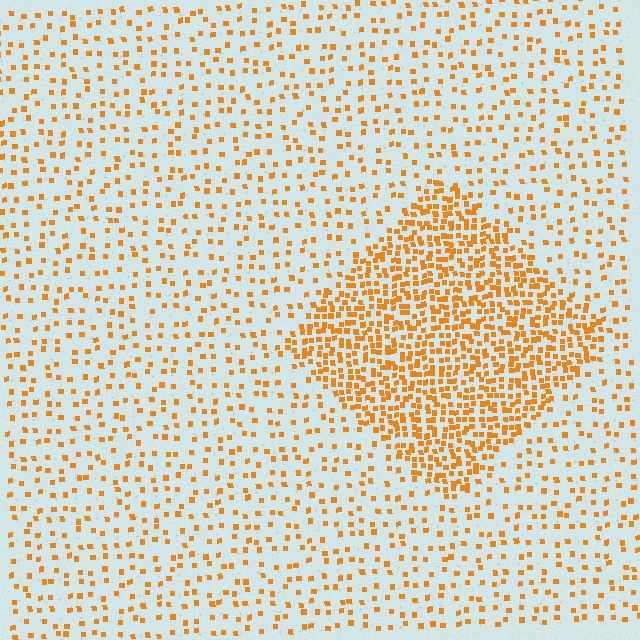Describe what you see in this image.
The image contains small orange elements arranged at two different densities. A diamond-shaped region is visible where the elements are more densely packed than the surrounding area.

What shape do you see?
I see a diamond.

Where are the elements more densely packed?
The elements are more densely packed inside the diamond boundary.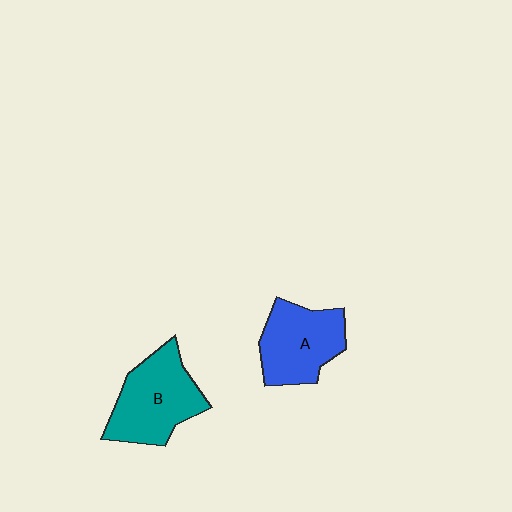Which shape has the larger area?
Shape B (teal).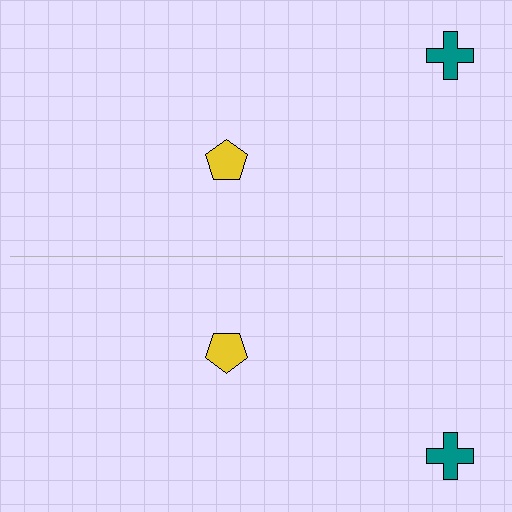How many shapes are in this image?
There are 4 shapes in this image.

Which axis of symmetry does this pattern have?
The pattern has a horizontal axis of symmetry running through the center of the image.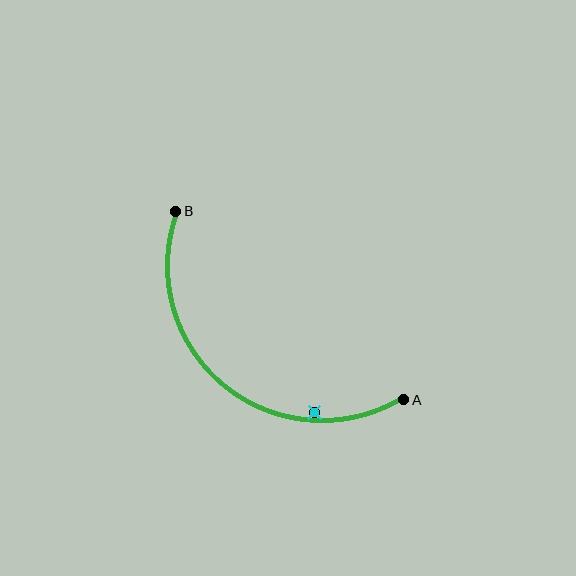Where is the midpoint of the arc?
The arc midpoint is the point on the curve farthest from the straight line joining A and B. It sits below and to the left of that line.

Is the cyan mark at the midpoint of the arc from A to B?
No — the cyan mark does not lie on the arc at all. It sits slightly inside the curve.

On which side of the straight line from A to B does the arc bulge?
The arc bulges below and to the left of the straight line connecting A and B.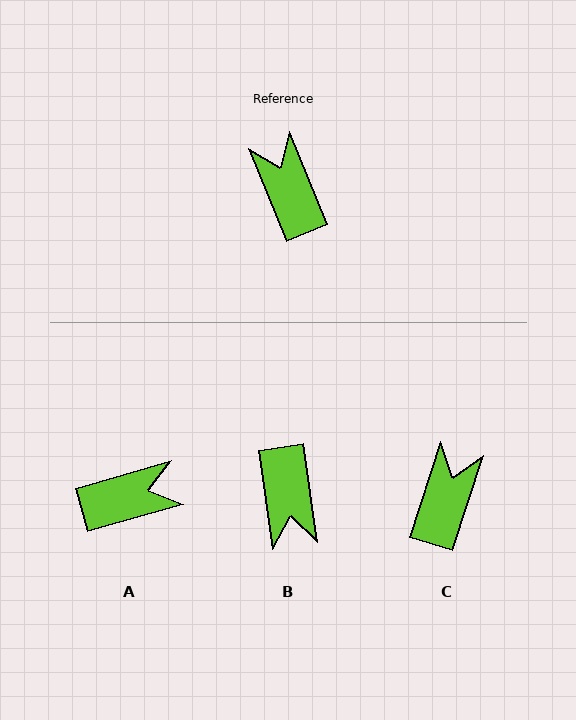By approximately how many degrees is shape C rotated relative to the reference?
Approximately 40 degrees clockwise.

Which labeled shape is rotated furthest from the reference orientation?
B, about 166 degrees away.